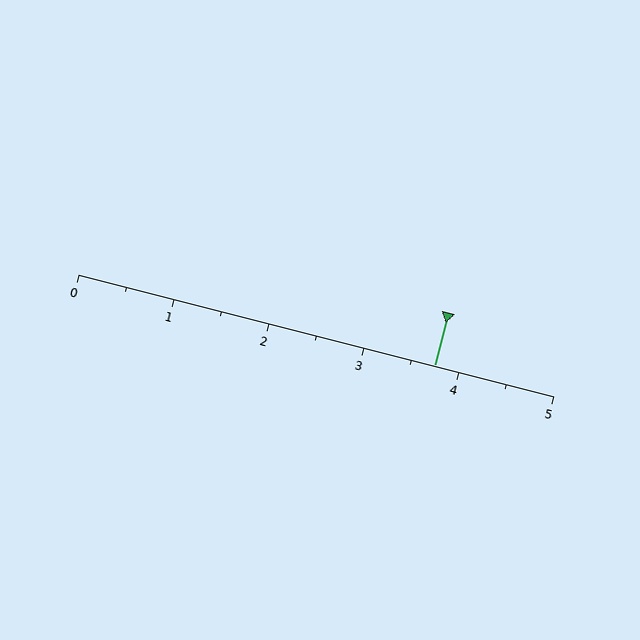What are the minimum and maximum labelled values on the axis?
The axis runs from 0 to 5.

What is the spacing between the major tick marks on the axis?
The major ticks are spaced 1 apart.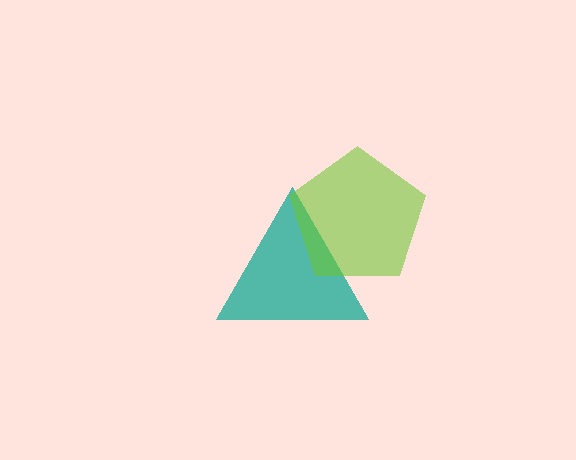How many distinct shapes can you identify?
There are 2 distinct shapes: a teal triangle, a lime pentagon.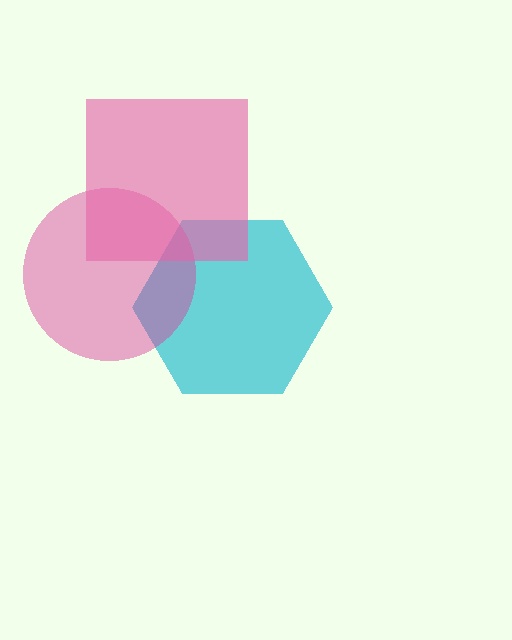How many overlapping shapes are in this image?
There are 3 overlapping shapes in the image.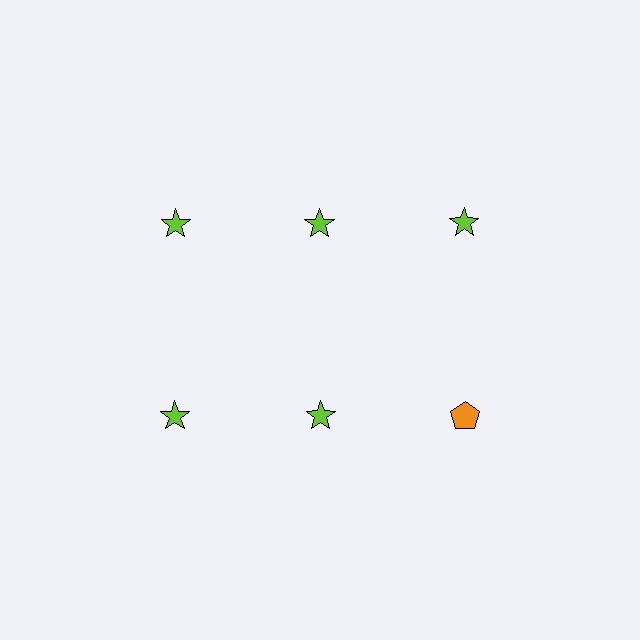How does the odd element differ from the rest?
It differs in both color (orange instead of lime) and shape (pentagon instead of star).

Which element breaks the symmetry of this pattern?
The orange pentagon in the second row, center column breaks the symmetry. All other shapes are lime stars.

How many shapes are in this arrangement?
There are 6 shapes arranged in a grid pattern.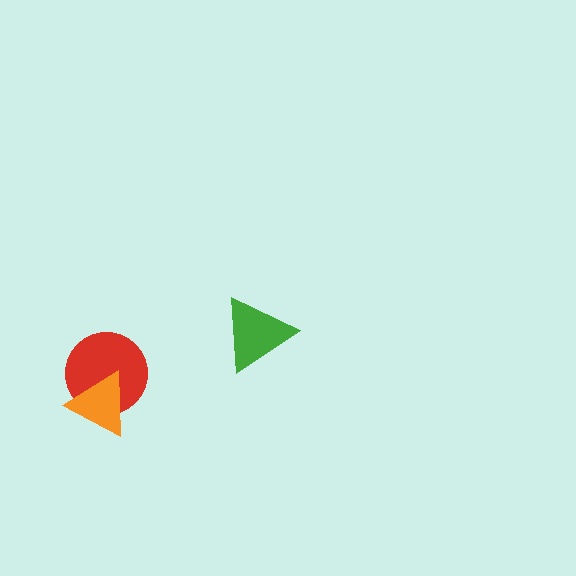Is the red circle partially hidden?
Yes, it is partially covered by another shape.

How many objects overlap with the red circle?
1 object overlaps with the red circle.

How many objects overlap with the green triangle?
0 objects overlap with the green triangle.